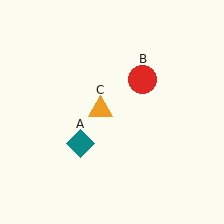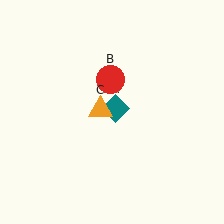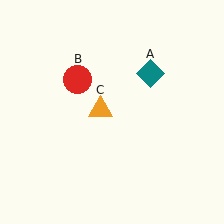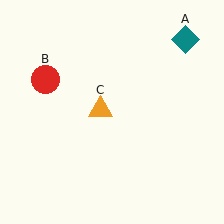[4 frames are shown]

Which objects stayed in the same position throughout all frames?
Orange triangle (object C) remained stationary.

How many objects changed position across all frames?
2 objects changed position: teal diamond (object A), red circle (object B).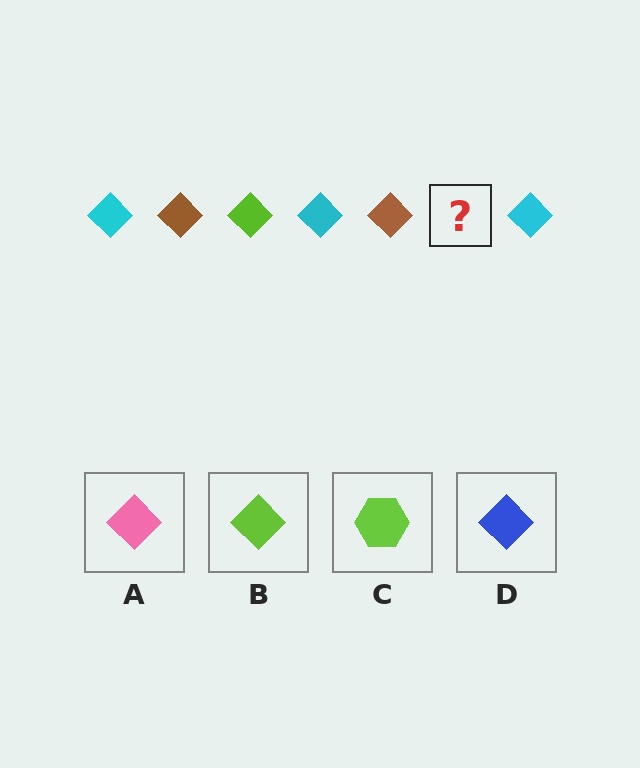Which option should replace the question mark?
Option B.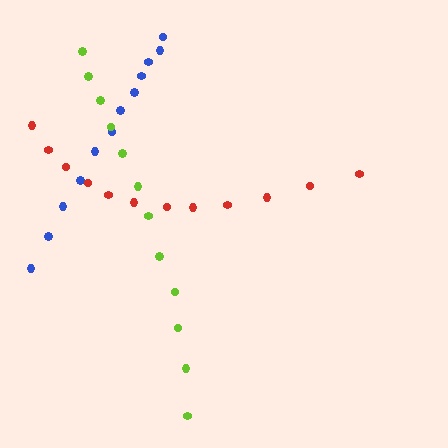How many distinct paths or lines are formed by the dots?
There are 3 distinct paths.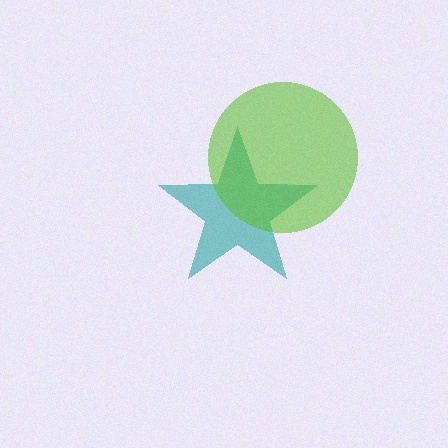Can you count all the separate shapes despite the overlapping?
Yes, there are 2 separate shapes.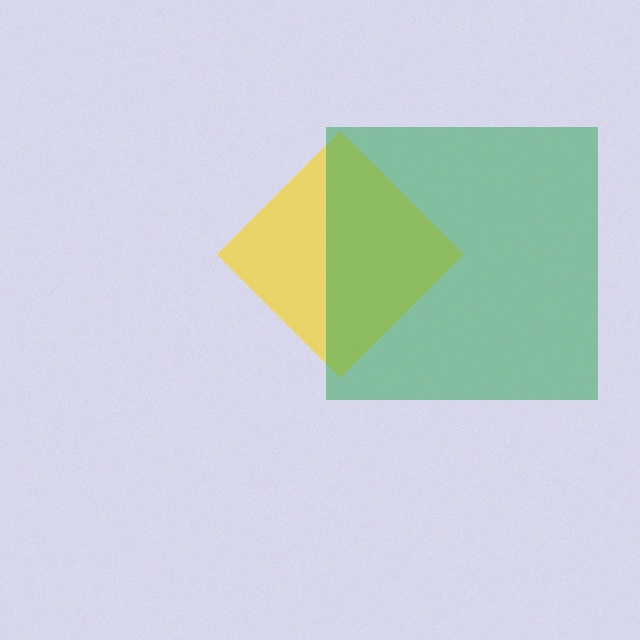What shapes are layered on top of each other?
The layered shapes are: a yellow diamond, a green square.